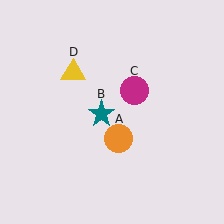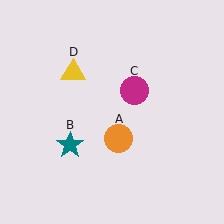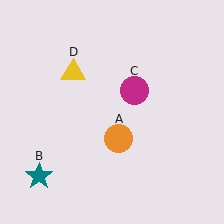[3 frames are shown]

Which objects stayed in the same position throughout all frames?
Orange circle (object A) and magenta circle (object C) and yellow triangle (object D) remained stationary.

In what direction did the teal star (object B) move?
The teal star (object B) moved down and to the left.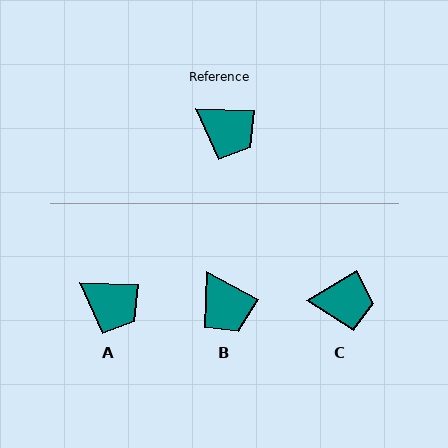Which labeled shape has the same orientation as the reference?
A.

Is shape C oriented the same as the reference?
No, it is off by about 34 degrees.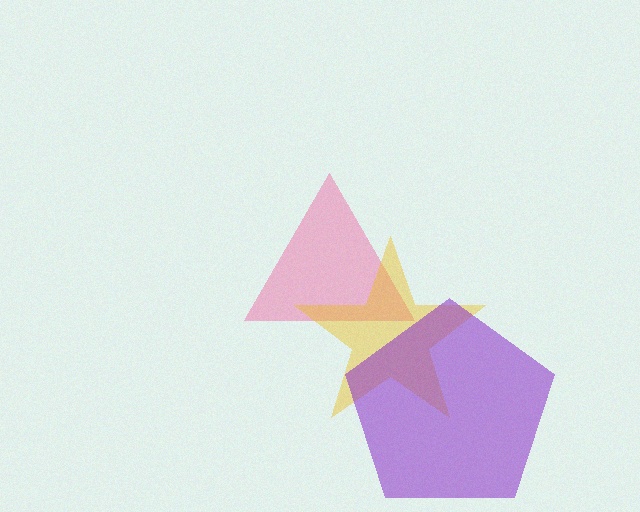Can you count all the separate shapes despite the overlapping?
Yes, there are 3 separate shapes.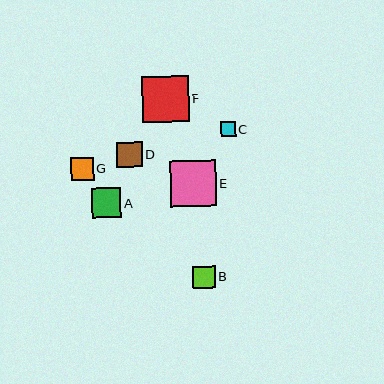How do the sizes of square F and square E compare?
Square F and square E are approximately the same size.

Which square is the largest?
Square F is the largest with a size of approximately 46 pixels.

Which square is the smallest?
Square C is the smallest with a size of approximately 15 pixels.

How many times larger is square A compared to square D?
Square A is approximately 1.1 times the size of square D.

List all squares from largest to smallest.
From largest to smallest: F, E, A, D, G, B, C.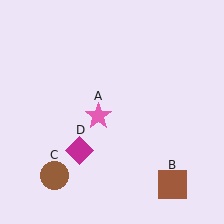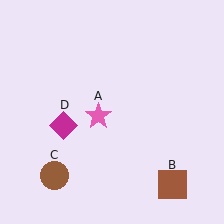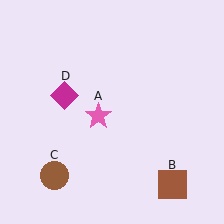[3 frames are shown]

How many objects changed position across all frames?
1 object changed position: magenta diamond (object D).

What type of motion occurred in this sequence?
The magenta diamond (object D) rotated clockwise around the center of the scene.